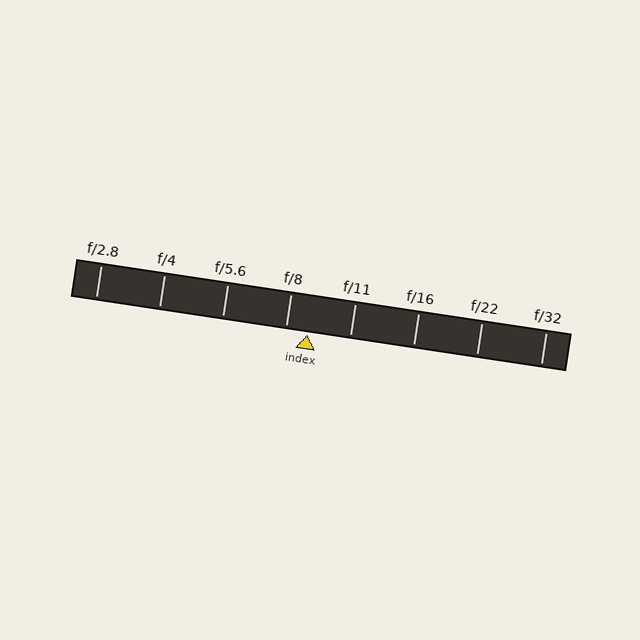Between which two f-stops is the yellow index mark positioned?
The index mark is between f/8 and f/11.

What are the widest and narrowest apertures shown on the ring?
The widest aperture shown is f/2.8 and the narrowest is f/32.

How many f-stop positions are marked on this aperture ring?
There are 8 f-stop positions marked.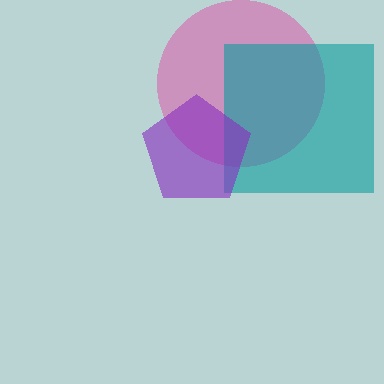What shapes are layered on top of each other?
The layered shapes are: a pink circle, a teal square, a purple pentagon.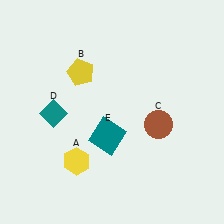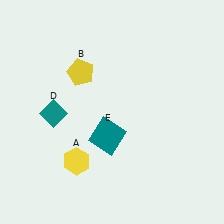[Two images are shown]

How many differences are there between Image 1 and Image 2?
There is 1 difference between the two images.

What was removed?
The brown circle (C) was removed in Image 2.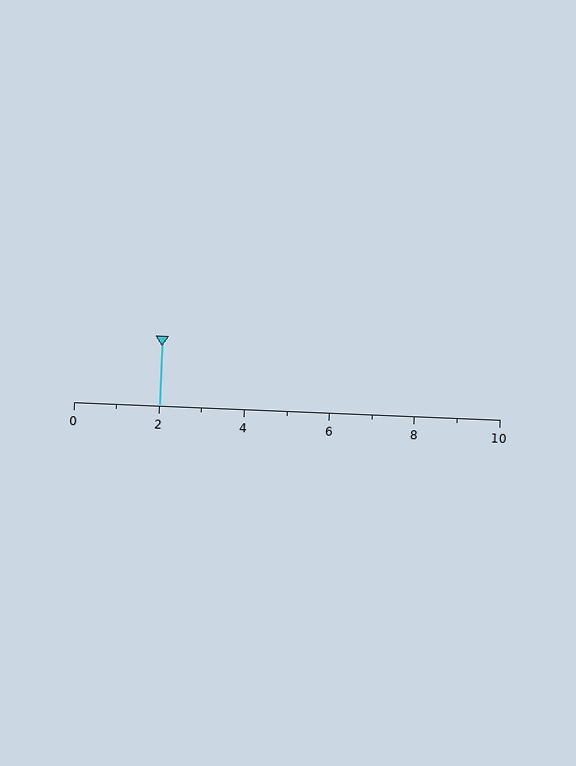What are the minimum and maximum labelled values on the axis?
The axis runs from 0 to 10.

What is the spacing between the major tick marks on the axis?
The major ticks are spaced 2 apart.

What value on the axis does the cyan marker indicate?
The marker indicates approximately 2.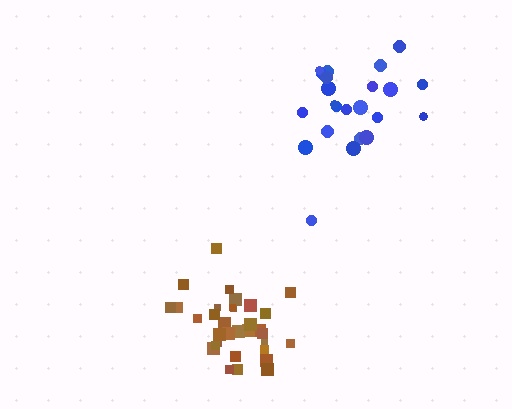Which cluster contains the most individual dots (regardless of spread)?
Brown (35).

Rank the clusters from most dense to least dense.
brown, blue.